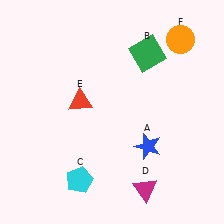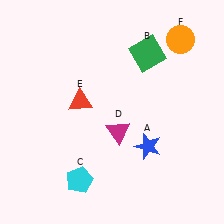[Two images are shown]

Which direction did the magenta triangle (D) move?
The magenta triangle (D) moved up.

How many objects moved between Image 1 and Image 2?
1 object moved between the two images.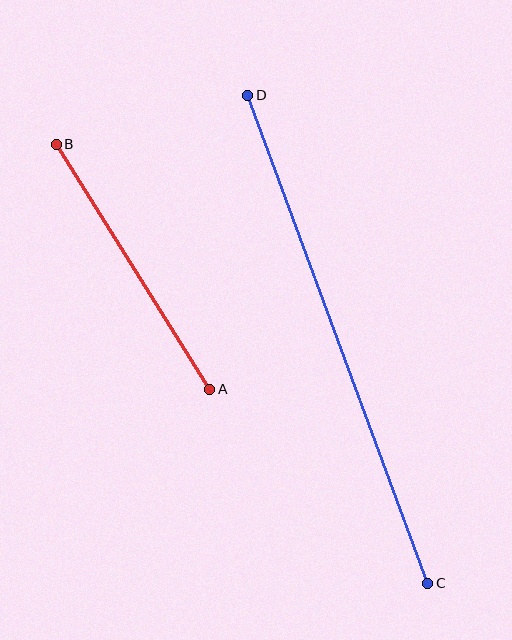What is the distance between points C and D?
The distance is approximately 521 pixels.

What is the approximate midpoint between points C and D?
The midpoint is at approximately (338, 339) pixels.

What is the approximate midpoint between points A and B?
The midpoint is at approximately (133, 267) pixels.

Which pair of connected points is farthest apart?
Points C and D are farthest apart.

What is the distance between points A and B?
The distance is approximately 289 pixels.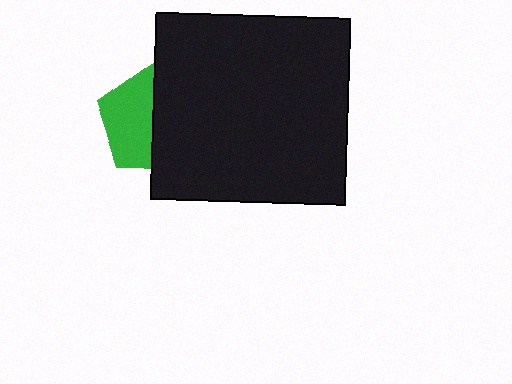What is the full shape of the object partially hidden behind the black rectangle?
The partially hidden object is a green pentagon.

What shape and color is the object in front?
The object in front is a black rectangle.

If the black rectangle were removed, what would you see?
You would see the complete green pentagon.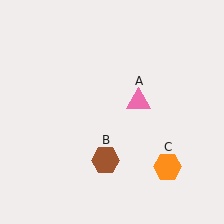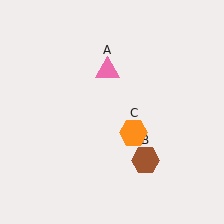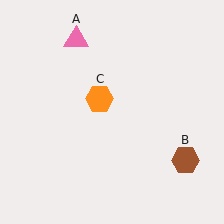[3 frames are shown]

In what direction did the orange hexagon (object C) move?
The orange hexagon (object C) moved up and to the left.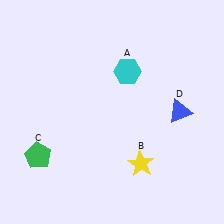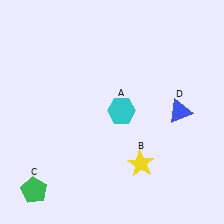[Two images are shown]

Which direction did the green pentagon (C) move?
The green pentagon (C) moved down.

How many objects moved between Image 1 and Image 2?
2 objects moved between the two images.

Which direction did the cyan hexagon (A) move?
The cyan hexagon (A) moved down.